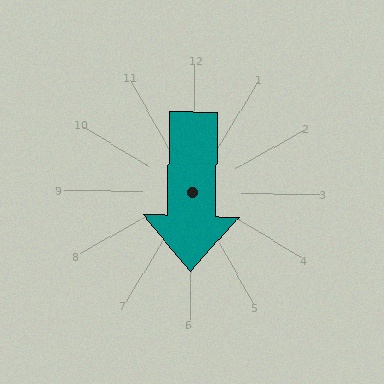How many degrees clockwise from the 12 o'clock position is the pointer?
Approximately 181 degrees.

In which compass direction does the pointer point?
South.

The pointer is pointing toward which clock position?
Roughly 6 o'clock.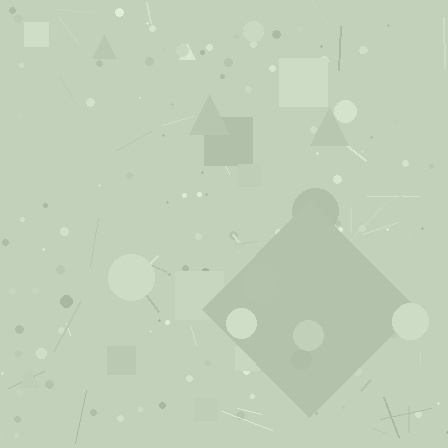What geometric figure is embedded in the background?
A diamond is embedded in the background.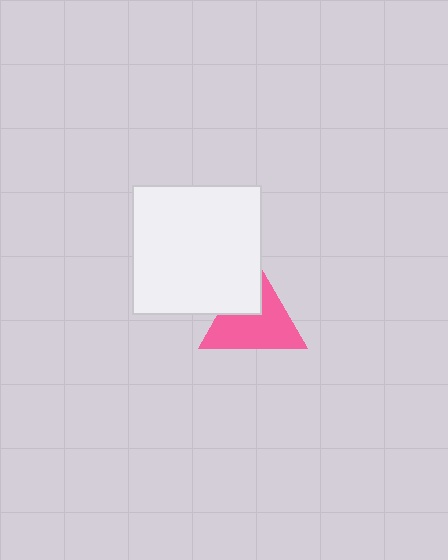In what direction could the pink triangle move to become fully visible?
The pink triangle could move toward the lower-right. That would shift it out from behind the white square entirely.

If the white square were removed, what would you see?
You would see the complete pink triangle.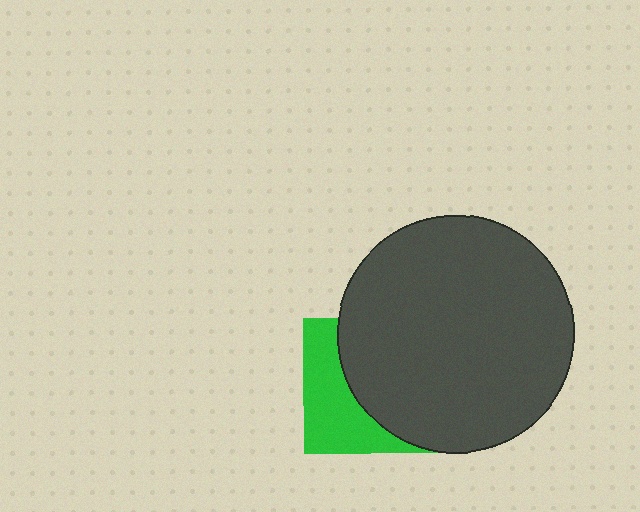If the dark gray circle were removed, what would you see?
You would see the complete green square.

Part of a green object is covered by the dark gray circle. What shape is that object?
It is a square.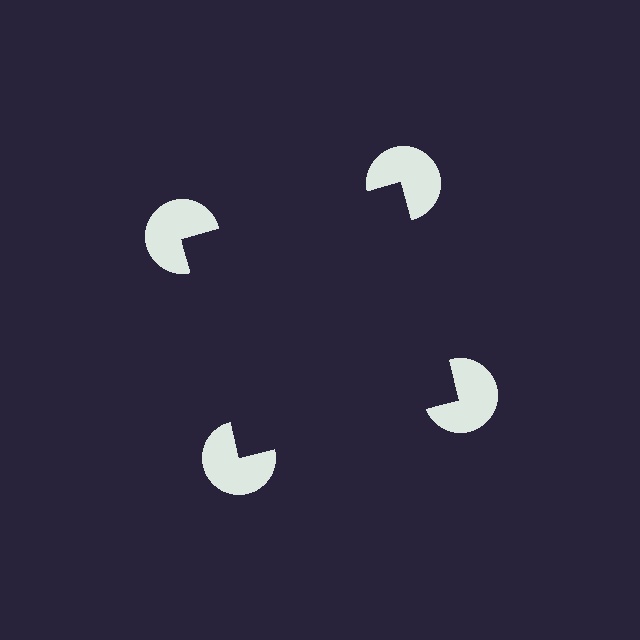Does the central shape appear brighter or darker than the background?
It typically appears slightly darker than the background, even though no actual brightness change is drawn.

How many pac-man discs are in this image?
There are 4 — one at each vertex of the illusory square.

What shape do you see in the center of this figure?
An illusory square — its edges are inferred from the aligned wedge cuts in the pac-man discs, not physically drawn.